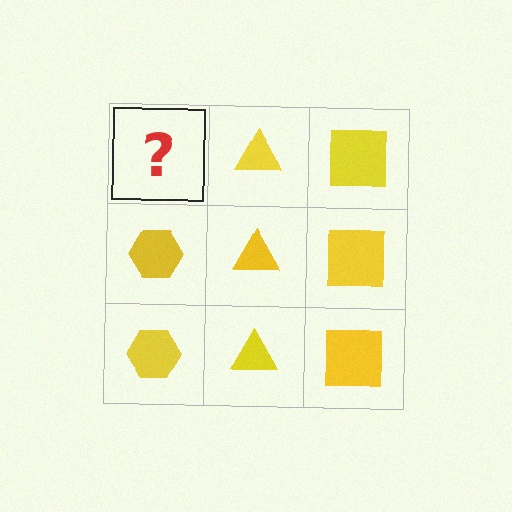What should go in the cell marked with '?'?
The missing cell should contain a yellow hexagon.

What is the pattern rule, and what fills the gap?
The rule is that each column has a consistent shape. The gap should be filled with a yellow hexagon.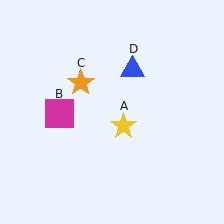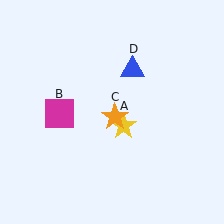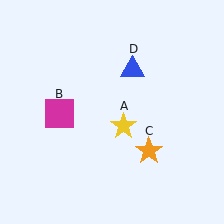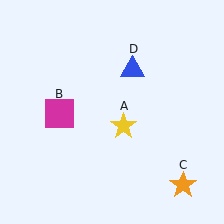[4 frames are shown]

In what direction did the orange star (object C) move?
The orange star (object C) moved down and to the right.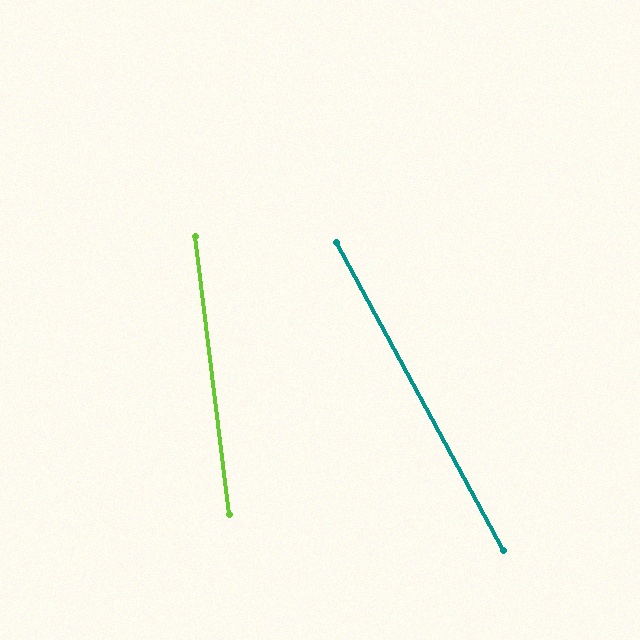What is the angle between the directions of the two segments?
Approximately 21 degrees.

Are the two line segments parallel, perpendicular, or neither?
Neither parallel nor perpendicular — they differ by about 21°.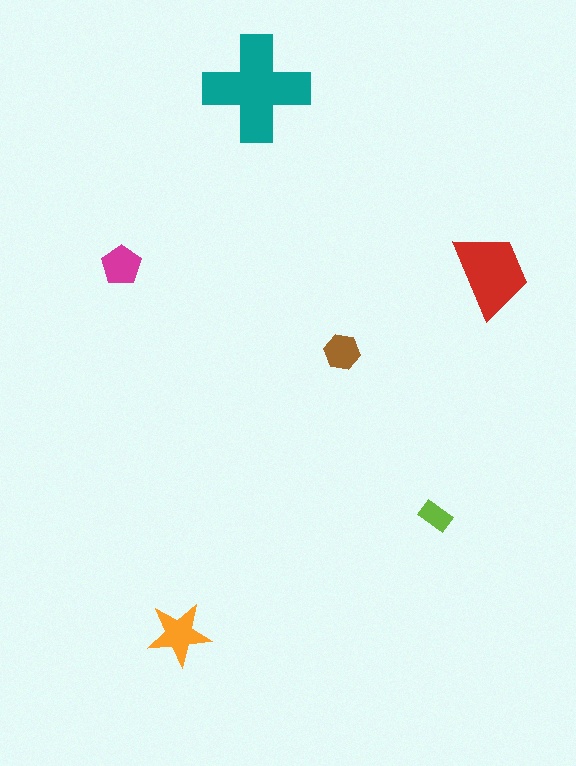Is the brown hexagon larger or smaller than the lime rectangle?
Larger.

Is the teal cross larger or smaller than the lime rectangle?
Larger.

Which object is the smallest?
The lime rectangle.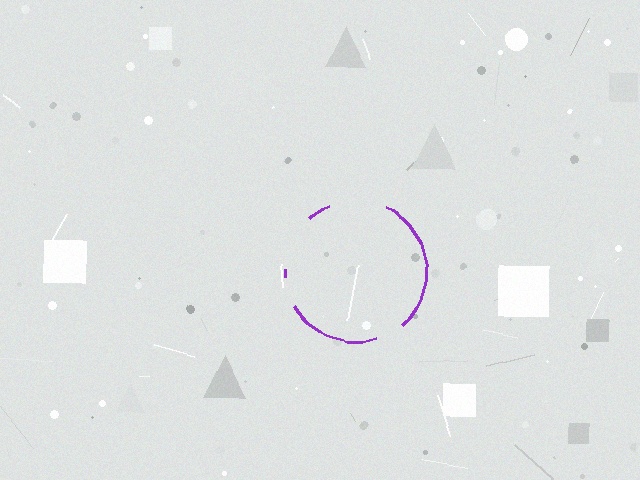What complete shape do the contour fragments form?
The contour fragments form a circle.